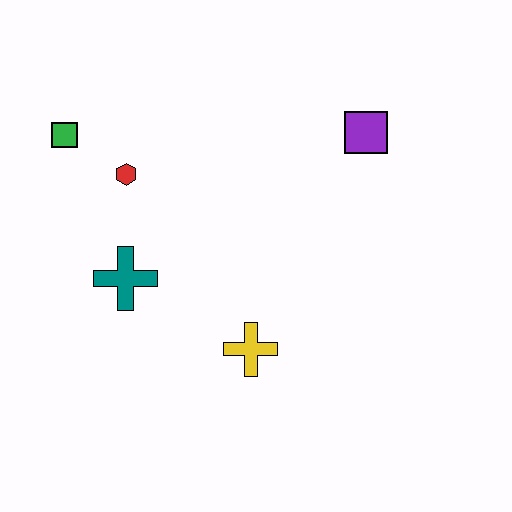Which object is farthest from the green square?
The purple square is farthest from the green square.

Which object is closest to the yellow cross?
The teal cross is closest to the yellow cross.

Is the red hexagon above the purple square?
No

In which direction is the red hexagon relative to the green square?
The red hexagon is to the right of the green square.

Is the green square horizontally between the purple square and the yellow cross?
No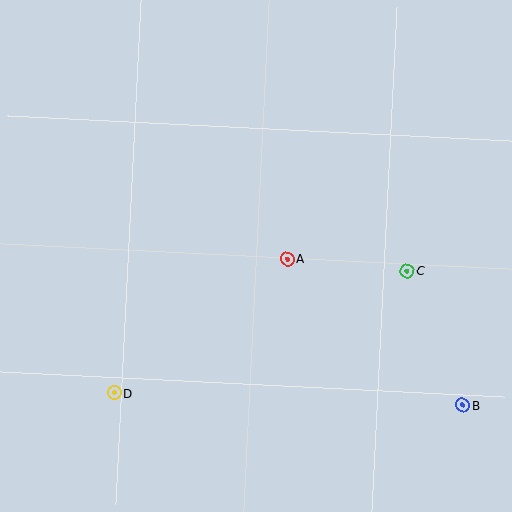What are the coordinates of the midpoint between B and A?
The midpoint between B and A is at (375, 332).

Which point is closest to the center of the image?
Point A at (287, 259) is closest to the center.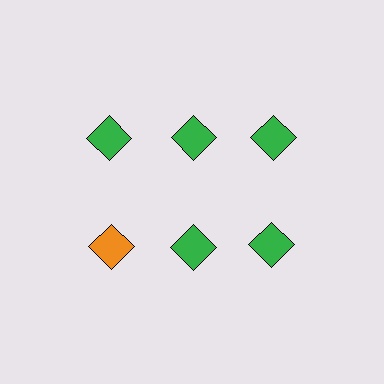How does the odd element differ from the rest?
It has a different color: orange instead of green.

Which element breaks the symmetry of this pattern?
The orange diamond in the second row, leftmost column breaks the symmetry. All other shapes are green diamonds.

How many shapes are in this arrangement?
There are 6 shapes arranged in a grid pattern.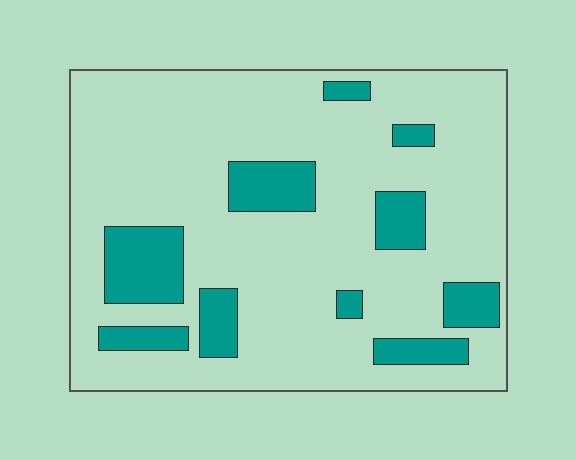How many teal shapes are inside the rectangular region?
10.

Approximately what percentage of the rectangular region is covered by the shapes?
Approximately 20%.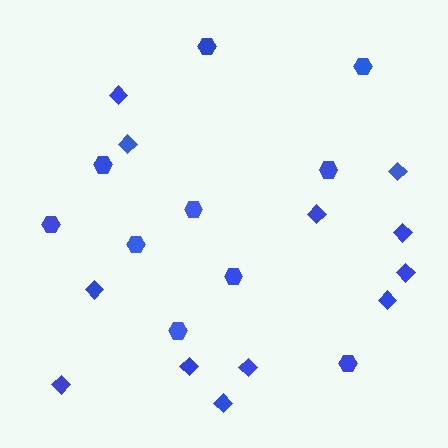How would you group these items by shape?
There are 2 groups: one group of hexagons (10) and one group of diamonds (12).